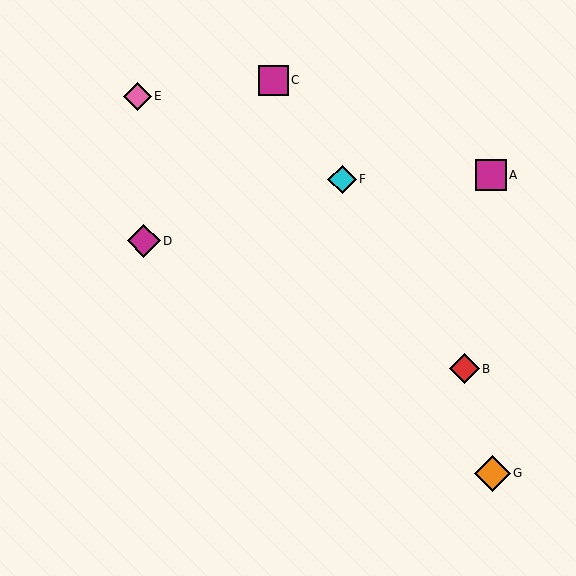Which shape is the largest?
The orange diamond (labeled G) is the largest.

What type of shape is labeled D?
Shape D is a magenta diamond.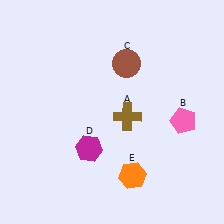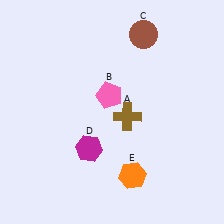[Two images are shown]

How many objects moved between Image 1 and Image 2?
2 objects moved between the two images.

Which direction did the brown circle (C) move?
The brown circle (C) moved up.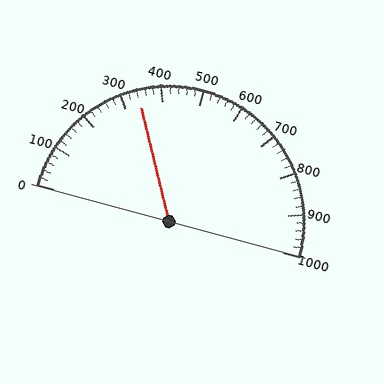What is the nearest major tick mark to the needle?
The nearest major tick mark is 300.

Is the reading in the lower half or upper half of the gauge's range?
The reading is in the lower half of the range (0 to 1000).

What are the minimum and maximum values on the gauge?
The gauge ranges from 0 to 1000.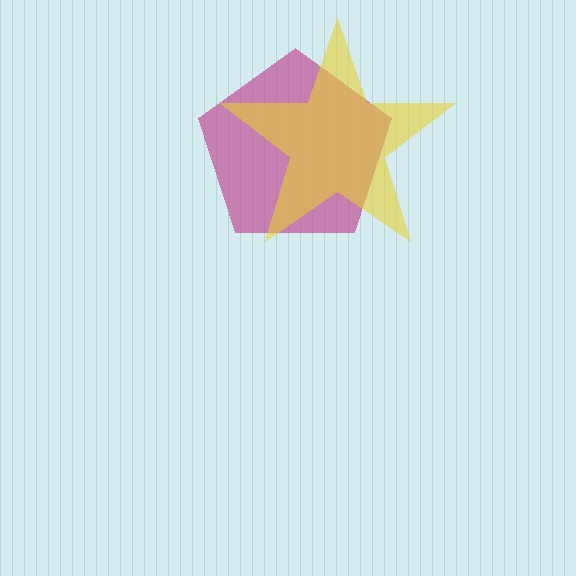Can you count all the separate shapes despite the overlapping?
Yes, there are 2 separate shapes.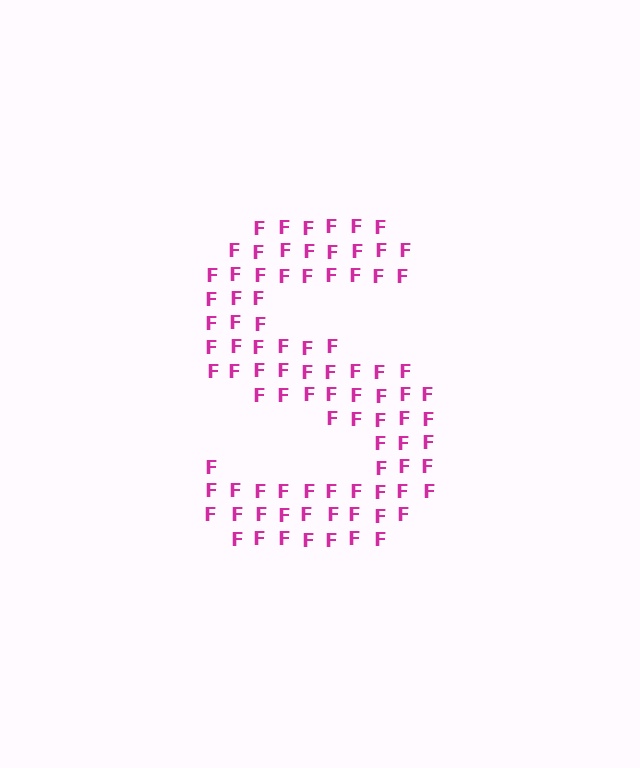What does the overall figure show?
The overall figure shows the letter S.